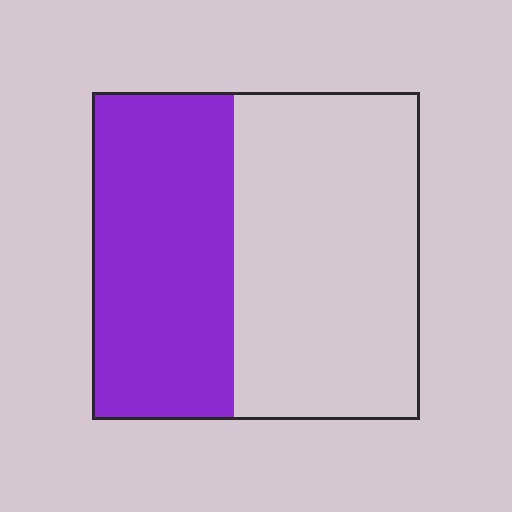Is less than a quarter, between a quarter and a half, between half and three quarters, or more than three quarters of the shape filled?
Between a quarter and a half.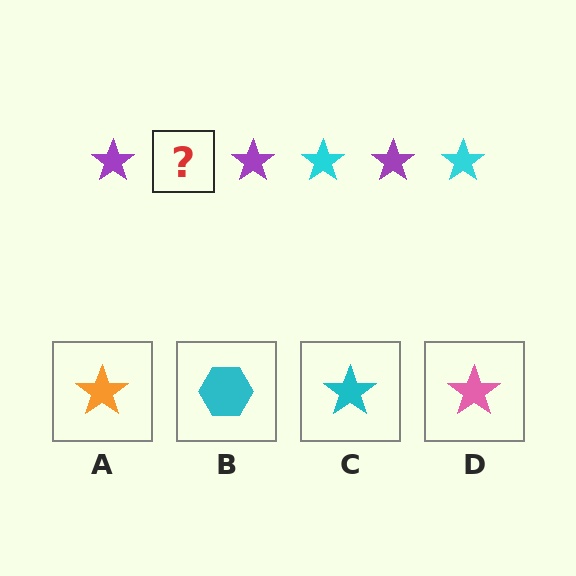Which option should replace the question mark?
Option C.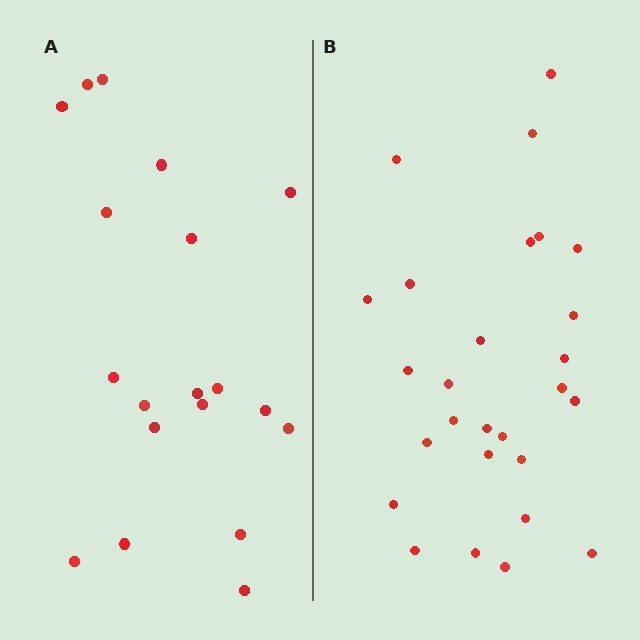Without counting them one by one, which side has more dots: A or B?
Region B (the right region) has more dots.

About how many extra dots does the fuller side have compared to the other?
Region B has roughly 8 or so more dots than region A.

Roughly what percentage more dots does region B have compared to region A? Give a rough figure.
About 40% more.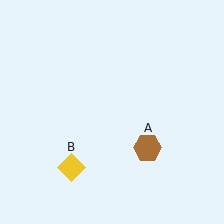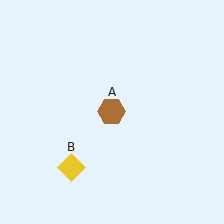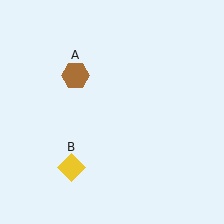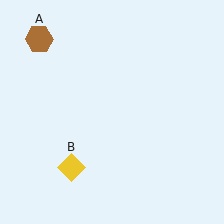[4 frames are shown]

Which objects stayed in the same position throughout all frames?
Yellow diamond (object B) remained stationary.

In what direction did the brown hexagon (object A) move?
The brown hexagon (object A) moved up and to the left.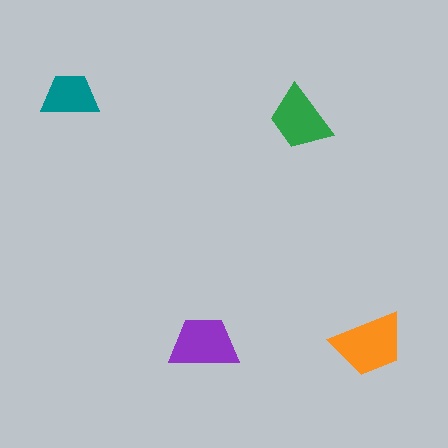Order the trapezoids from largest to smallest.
the orange one, the purple one, the green one, the teal one.